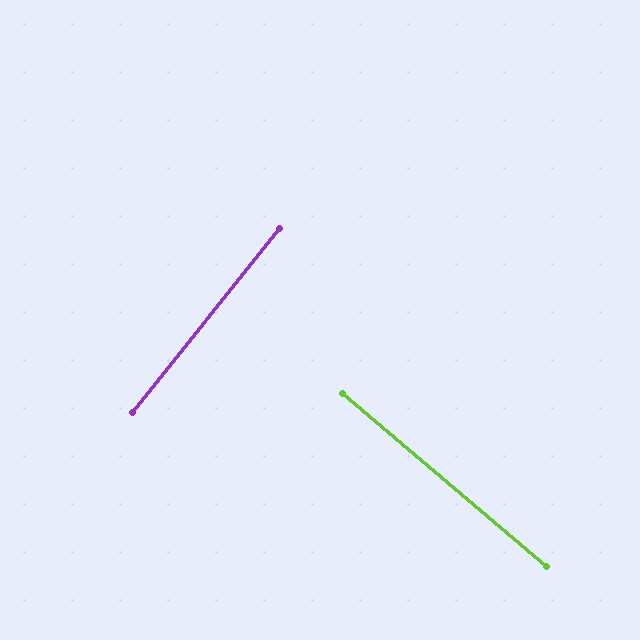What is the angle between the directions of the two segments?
Approximately 88 degrees.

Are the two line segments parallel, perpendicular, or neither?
Perpendicular — they meet at approximately 88°.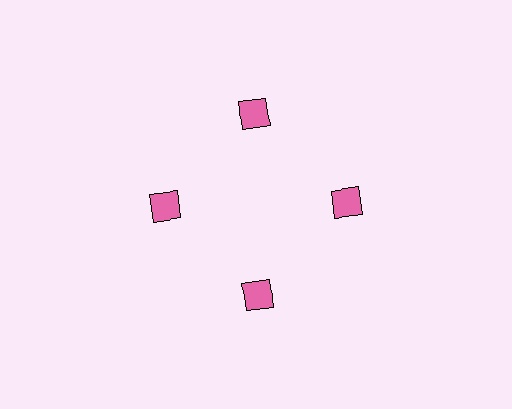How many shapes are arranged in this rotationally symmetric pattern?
There are 4 shapes, arranged in 4 groups of 1.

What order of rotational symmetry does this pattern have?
This pattern has 4-fold rotational symmetry.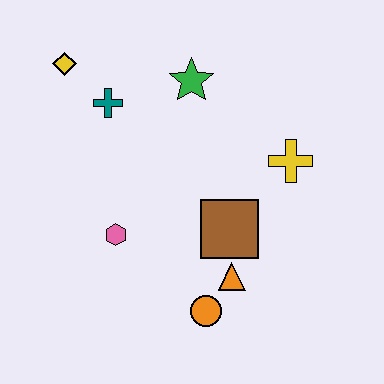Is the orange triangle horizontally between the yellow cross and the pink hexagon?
Yes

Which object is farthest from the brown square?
The yellow diamond is farthest from the brown square.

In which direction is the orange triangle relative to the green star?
The orange triangle is below the green star.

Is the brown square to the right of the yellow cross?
No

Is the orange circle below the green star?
Yes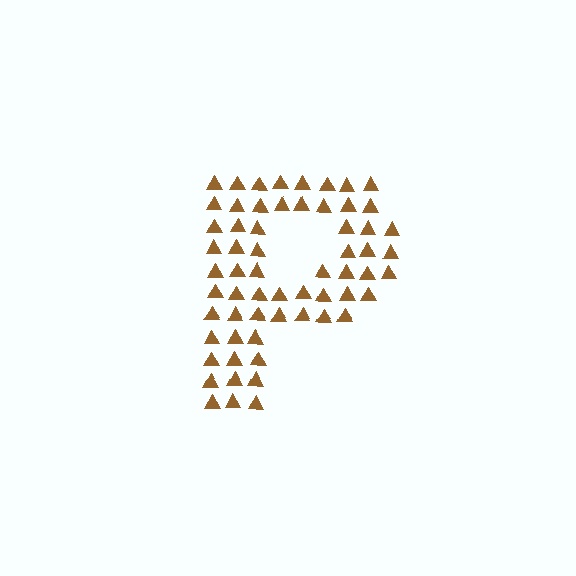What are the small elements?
The small elements are triangles.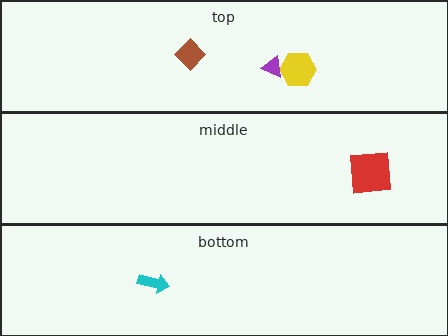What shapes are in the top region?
The yellow hexagon, the brown diamond, the purple triangle.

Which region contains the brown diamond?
The top region.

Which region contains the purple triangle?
The top region.